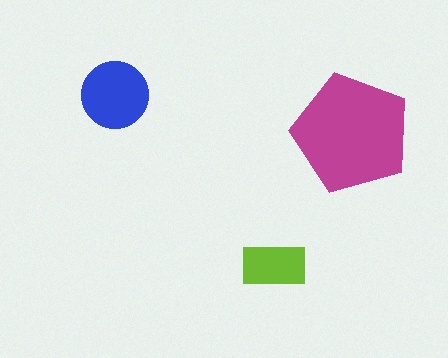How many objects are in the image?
There are 3 objects in the image.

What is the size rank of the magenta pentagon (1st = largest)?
1st.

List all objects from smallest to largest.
The lime rectangle, the blue circle, the magenta pentagon.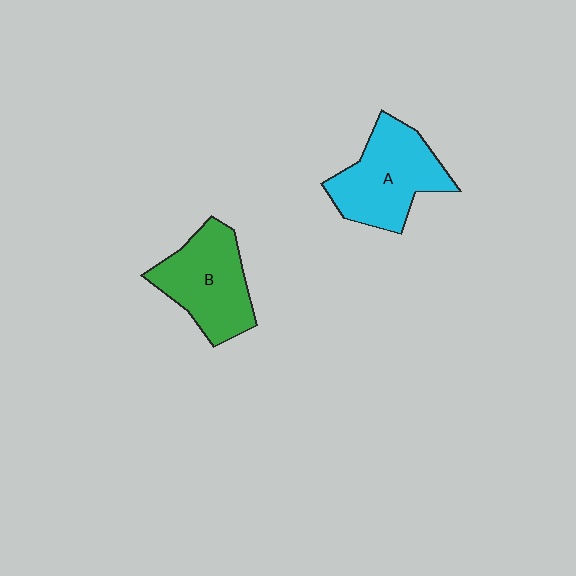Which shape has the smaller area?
Shape B (green).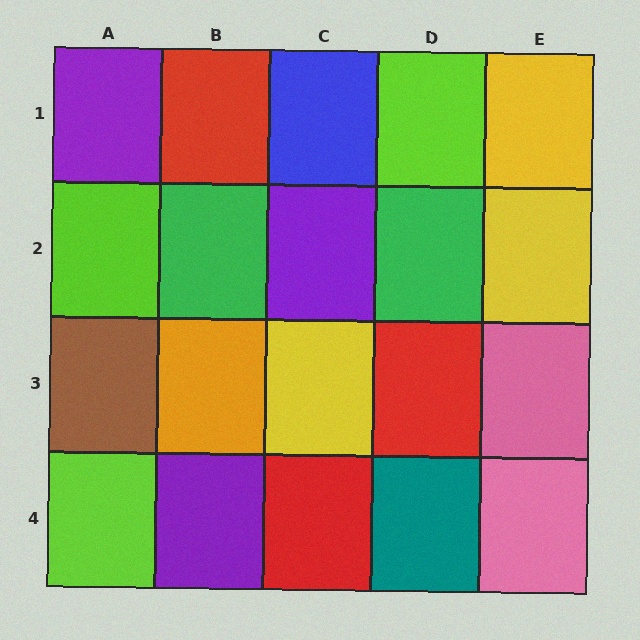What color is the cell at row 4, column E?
Pink.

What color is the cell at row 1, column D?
Lime.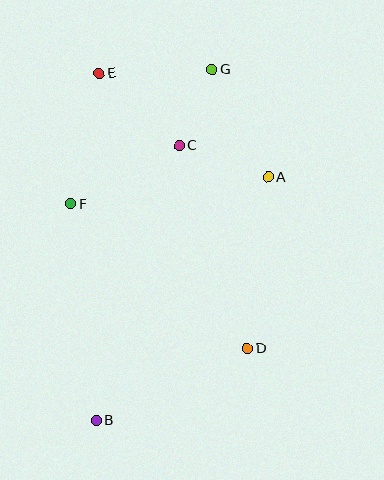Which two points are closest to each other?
Points C and G are closest to each other.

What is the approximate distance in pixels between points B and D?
The distance between B and D is approximately 168 pixels.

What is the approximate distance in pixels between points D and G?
The distance between D and G is approximately 282 pixels.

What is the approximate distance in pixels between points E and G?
The distance between E and G is approximately 113 pixels.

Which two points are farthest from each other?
Points B and G are farthest from each other.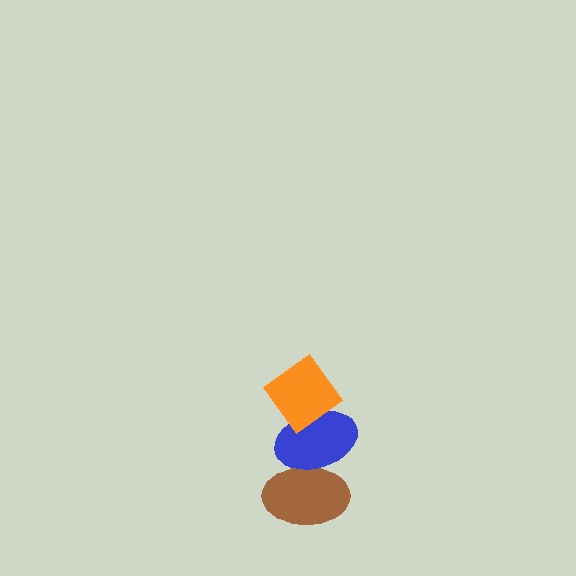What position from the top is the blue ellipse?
The blue ellipse is 2nd from the top.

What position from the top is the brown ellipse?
The brown ellipse is 3rd from the top.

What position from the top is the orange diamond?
The orange diamond is 1st from the top.